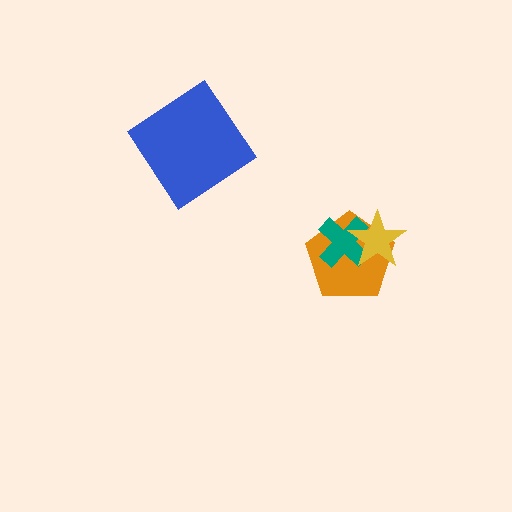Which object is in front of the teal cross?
The yellow star is in front of the teal cross.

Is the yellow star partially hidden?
No, no other shape covers it.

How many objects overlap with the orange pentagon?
2 objects overlap with the orange pentagon.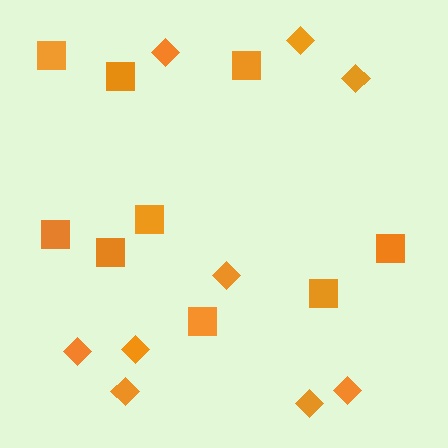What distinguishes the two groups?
There are 2 groups: one group of diamonds (9) and one group of squares (9).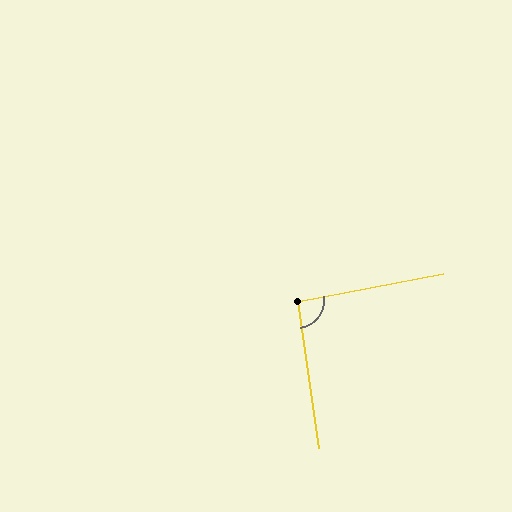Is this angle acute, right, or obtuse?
It is approximately a right angle.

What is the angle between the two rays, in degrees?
Approximately 93 degrees.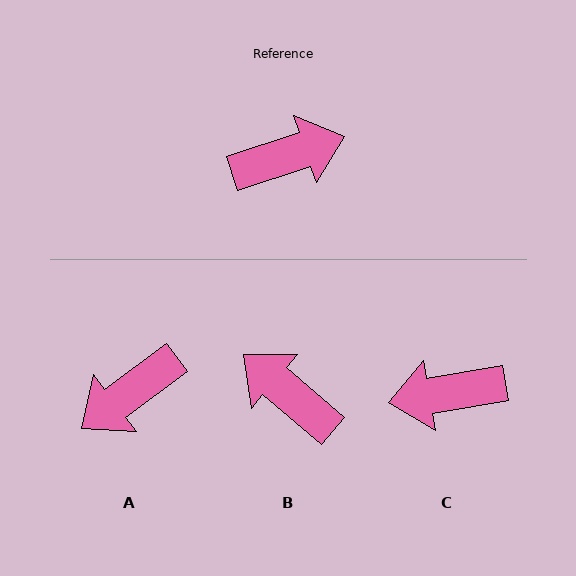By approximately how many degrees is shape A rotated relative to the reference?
Approximately 162 degrees clockwise.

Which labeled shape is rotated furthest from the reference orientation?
C, about 171 degrees away.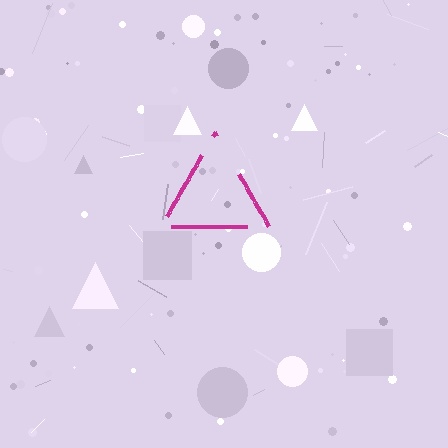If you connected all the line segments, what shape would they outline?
They would outline a triangle.